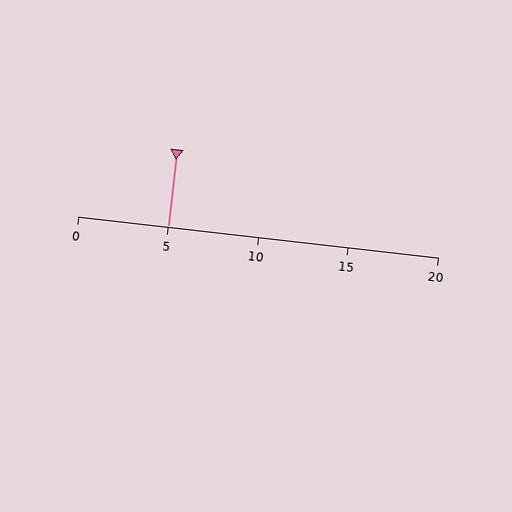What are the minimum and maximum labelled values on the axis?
The axis runs from 0 to 20.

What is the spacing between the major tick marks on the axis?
The major ticks are spaced 5 apart.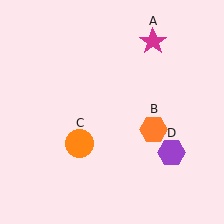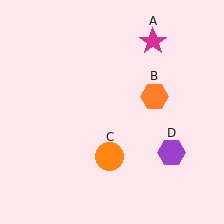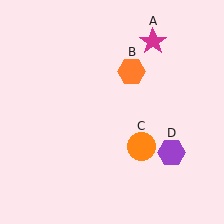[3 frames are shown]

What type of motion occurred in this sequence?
The orange hexagon (object B), orange circle (object C) rotated counterclockwise around the center of the scene.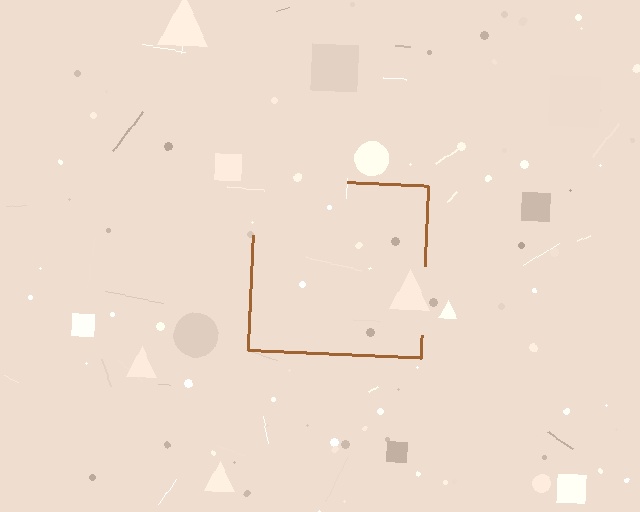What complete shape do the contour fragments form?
The contour fragments form a square.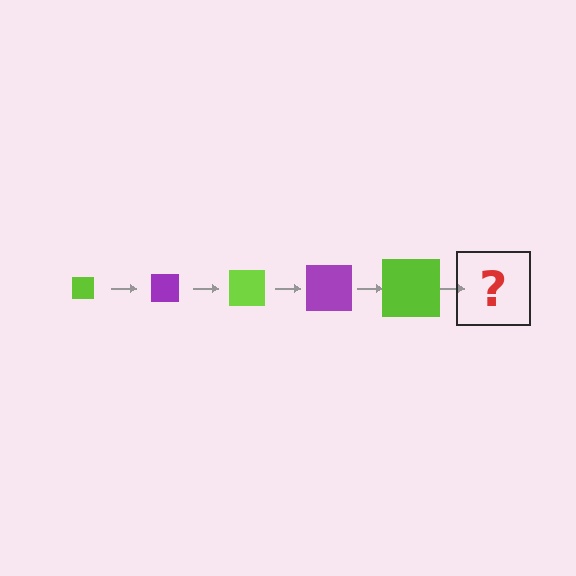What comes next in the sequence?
The next element should be a purple square, larger than the previous one.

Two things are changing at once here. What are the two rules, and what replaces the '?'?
The two rules are that the square grows larger each step and the color cycles through lime and purple. The '?' should be a purple square, larger than the previous one.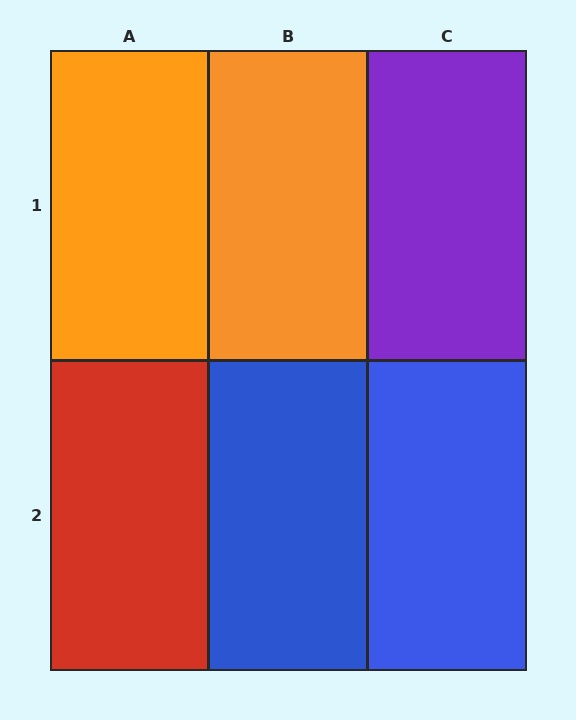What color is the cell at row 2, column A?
Red.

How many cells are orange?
2 cells are orange.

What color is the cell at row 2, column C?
Blue.